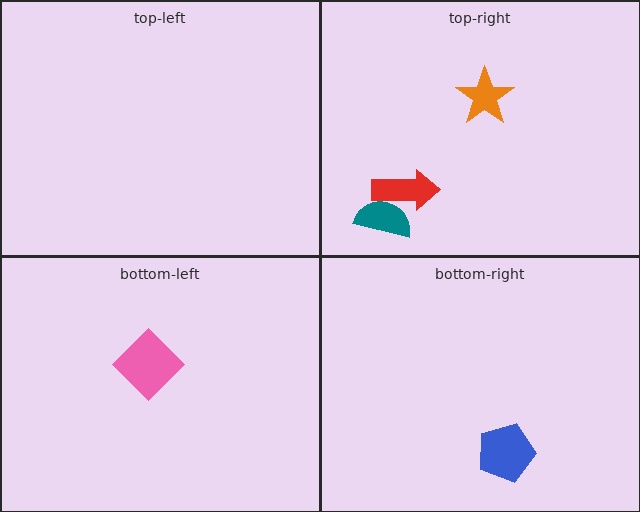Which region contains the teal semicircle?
The top-right region.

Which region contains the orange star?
The top-right region.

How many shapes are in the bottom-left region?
1.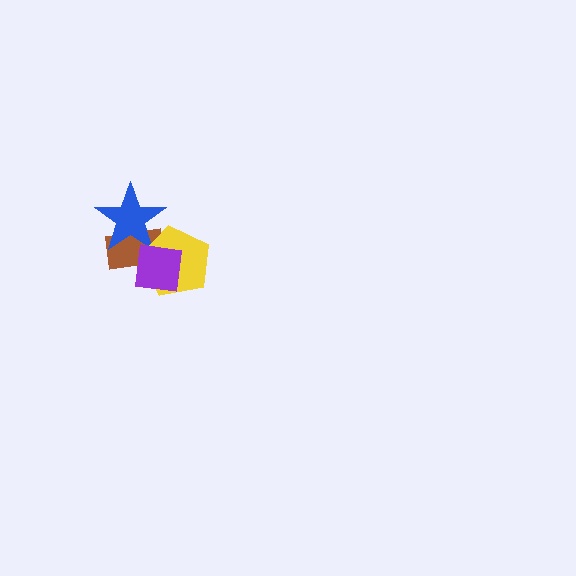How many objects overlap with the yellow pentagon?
3 objects overlap with the yellow pentagon.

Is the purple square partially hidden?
No, no other shape covers it.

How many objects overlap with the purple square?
3 objects overlap with the purple square.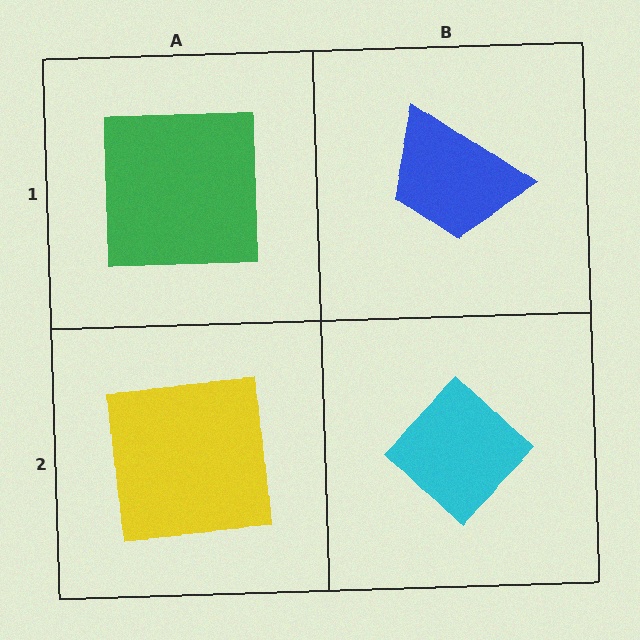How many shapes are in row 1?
2 shapes.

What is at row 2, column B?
A cyan diamond.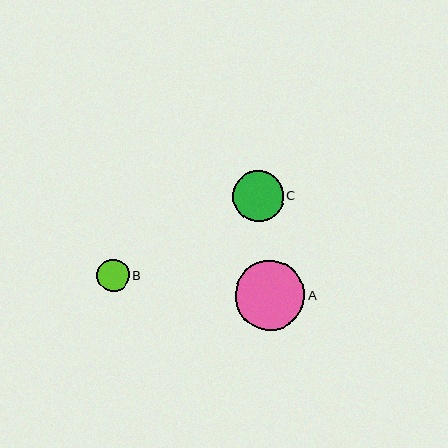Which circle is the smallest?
Circle B is the smallest with a size of approximately 32 pixels.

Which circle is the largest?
Circle A is the largest with a size of approximately 70 pixels.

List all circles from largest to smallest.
From largest to smallest: A, C, B.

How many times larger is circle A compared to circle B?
Circle A is approximately 2.2 times the size of circle B.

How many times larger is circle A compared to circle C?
Circle A is approximately 1.4 times the size of circle C.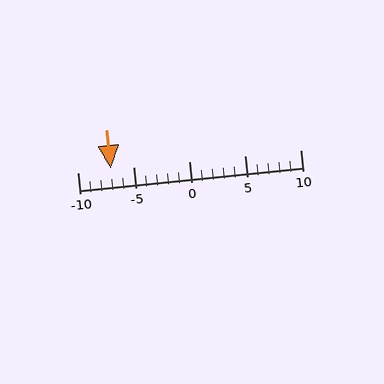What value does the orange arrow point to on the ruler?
The orange arrow points to approximately -7.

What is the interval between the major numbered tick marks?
The major tick marks are spaced 5 units apart.